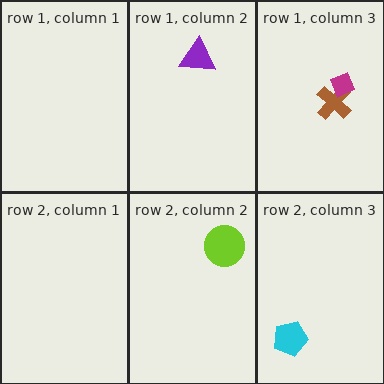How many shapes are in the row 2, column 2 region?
1.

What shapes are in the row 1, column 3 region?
The brown cross, the magenta diamond.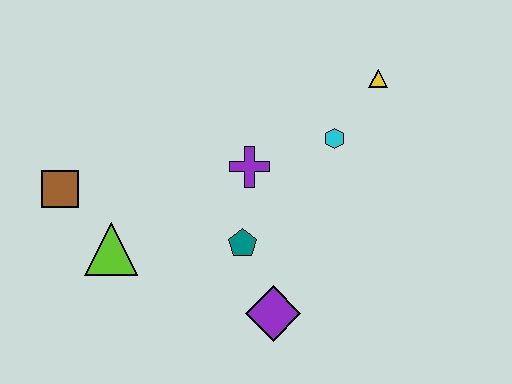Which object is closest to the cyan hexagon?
The yellow triangle is closest to the cyan hexagon.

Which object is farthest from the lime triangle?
The yellow triangle is farthest from the lime triangle.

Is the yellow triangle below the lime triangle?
No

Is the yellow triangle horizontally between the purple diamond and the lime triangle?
No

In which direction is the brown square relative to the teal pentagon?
The brown square is to the left of the teal pentagon.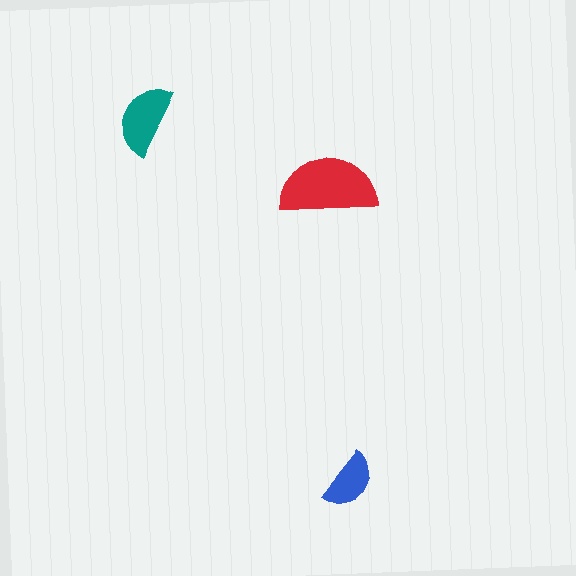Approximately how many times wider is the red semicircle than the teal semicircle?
About 1.5 times wider.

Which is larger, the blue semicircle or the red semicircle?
The red one.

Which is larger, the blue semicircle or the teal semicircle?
The teal one.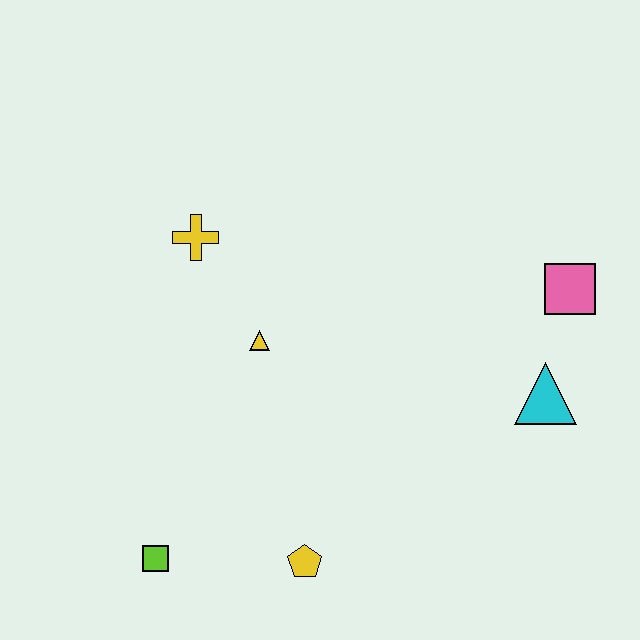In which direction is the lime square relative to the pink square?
The lime square is to the left of the pink square.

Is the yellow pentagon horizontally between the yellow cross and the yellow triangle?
No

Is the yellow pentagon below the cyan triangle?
Yes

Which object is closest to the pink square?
The cyan triangle is closest to the pink square.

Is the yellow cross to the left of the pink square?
Yes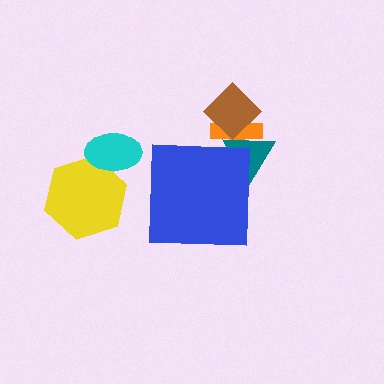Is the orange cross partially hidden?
Yes, it is partially covered by another shape.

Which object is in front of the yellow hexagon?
The cyan ellipse is in front of the yellow hexagon.